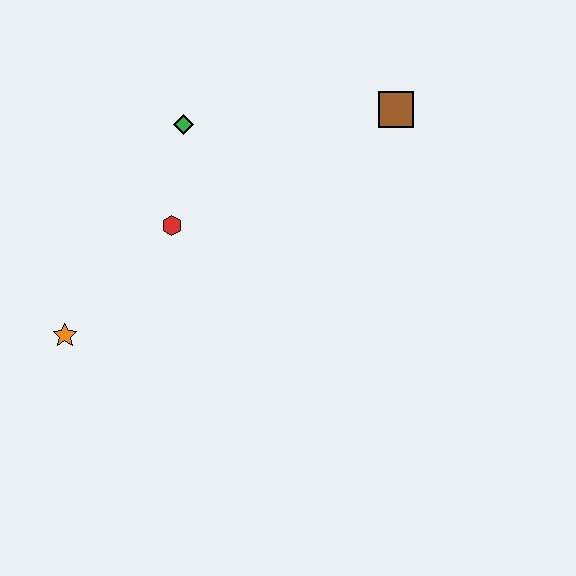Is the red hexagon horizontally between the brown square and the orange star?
Yes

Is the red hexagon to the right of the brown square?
No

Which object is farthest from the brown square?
The orange star is farthest from the brown square.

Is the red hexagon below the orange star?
No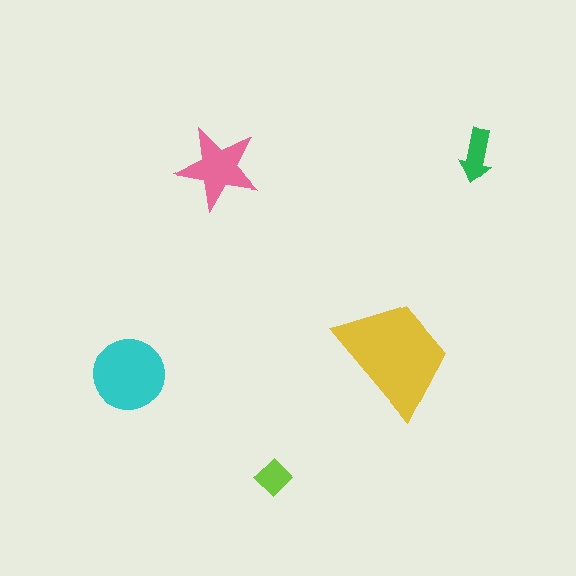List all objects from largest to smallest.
The yellow trapezoid, the cyan circle, the pink star, the green arrow, the lime diamond.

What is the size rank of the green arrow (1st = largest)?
4th.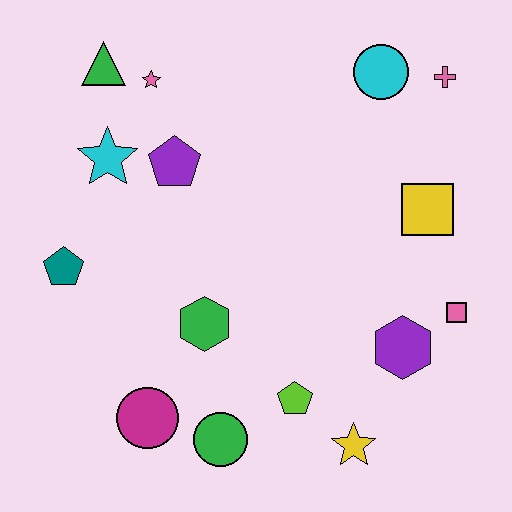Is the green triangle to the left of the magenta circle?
Yes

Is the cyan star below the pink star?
Yes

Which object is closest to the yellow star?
The lime pentagon is closest to the yellow star.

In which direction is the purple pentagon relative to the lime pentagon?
The purple pentagon is above the lime pentagon.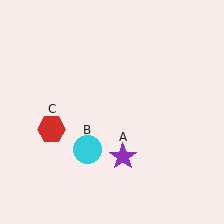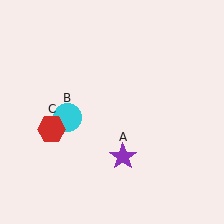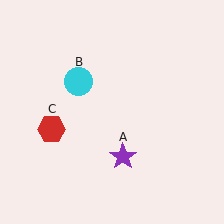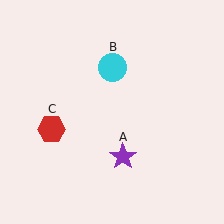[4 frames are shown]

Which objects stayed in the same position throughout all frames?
Purple star (object A) and red hexagon (object C) remained stationary.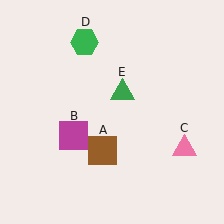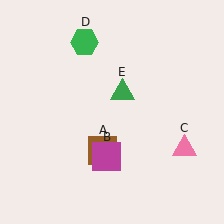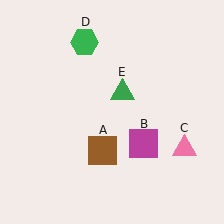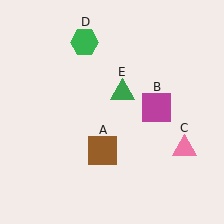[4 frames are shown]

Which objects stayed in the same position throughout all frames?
Brown square (object A) and pink triangle (object C) and green hexagon (object D) and green triangle (object E) remained stationary.